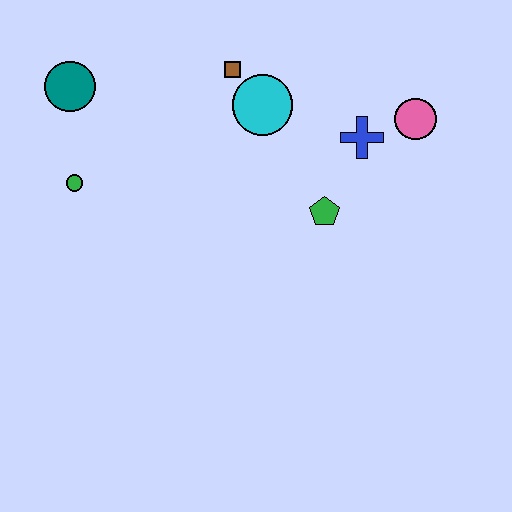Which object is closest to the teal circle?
The green circle is closest to the teal circle.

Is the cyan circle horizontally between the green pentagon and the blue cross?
No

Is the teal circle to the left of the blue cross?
Yes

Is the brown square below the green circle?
No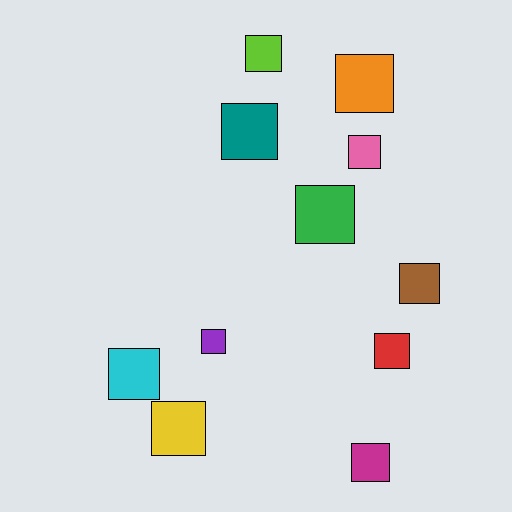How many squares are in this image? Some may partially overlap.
There are 11 squares.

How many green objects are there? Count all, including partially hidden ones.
There is 1 green object.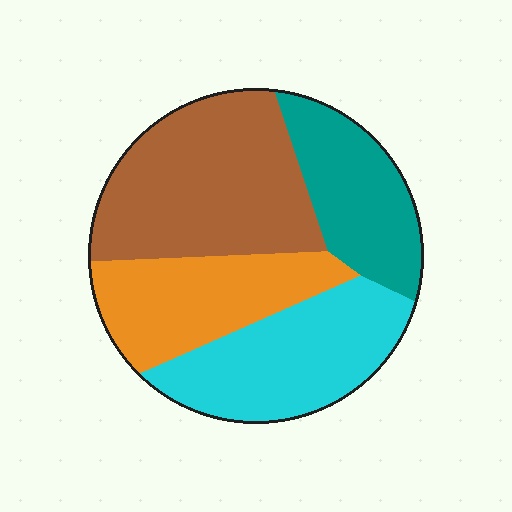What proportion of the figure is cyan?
Cyan covers about 25% of the figure.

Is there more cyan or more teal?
Cyan.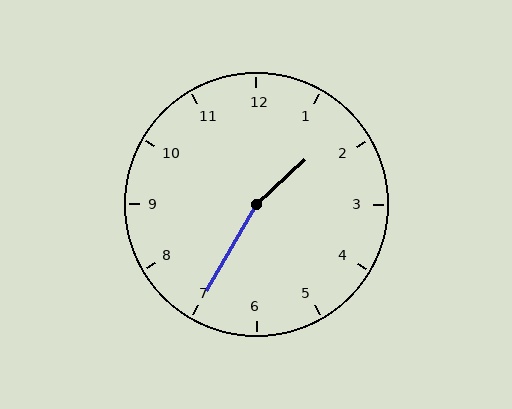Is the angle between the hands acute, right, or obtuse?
It is obtuse.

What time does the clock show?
1:35.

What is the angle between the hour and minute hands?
Approximately 162 degrees.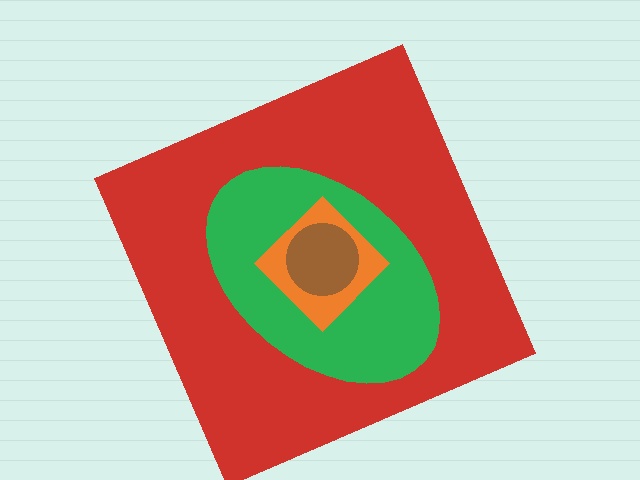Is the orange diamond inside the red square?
Yes.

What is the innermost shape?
The brown circle.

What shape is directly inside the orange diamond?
The brown circle.